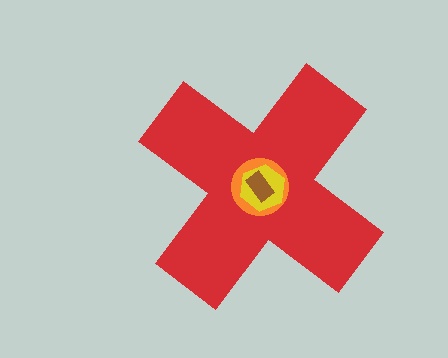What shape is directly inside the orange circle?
The yellow hexagon.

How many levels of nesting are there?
4.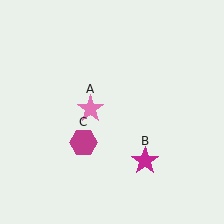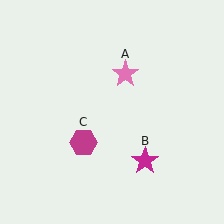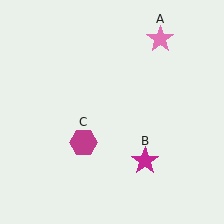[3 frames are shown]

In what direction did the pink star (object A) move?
The pink star (object A) moved up and to the right.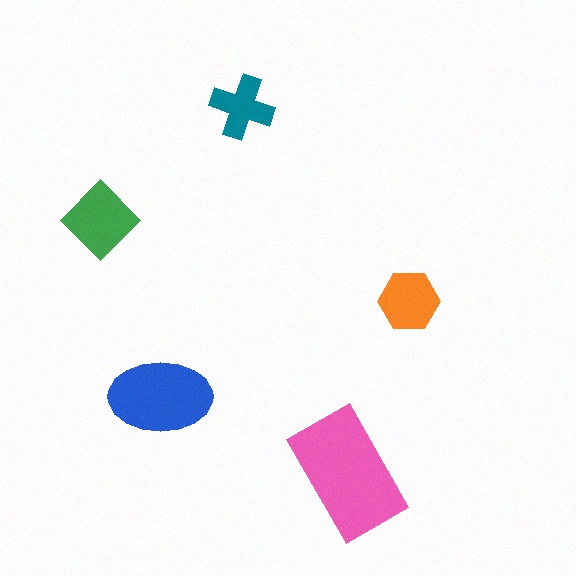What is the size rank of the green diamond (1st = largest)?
3rd.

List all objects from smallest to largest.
The teal cross, the orange hexagon, the green diamond, the blue ellipse, the pink rectangle.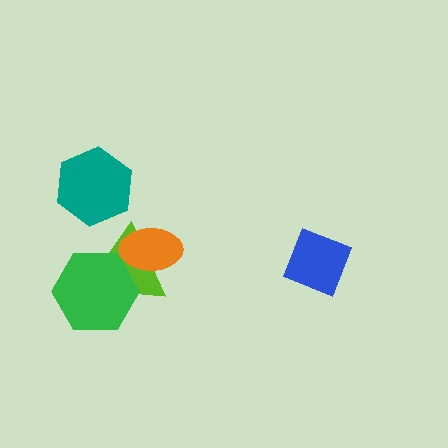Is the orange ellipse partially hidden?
No, no other shape covers it.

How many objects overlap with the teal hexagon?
0 objects overlap with the teal hexagon.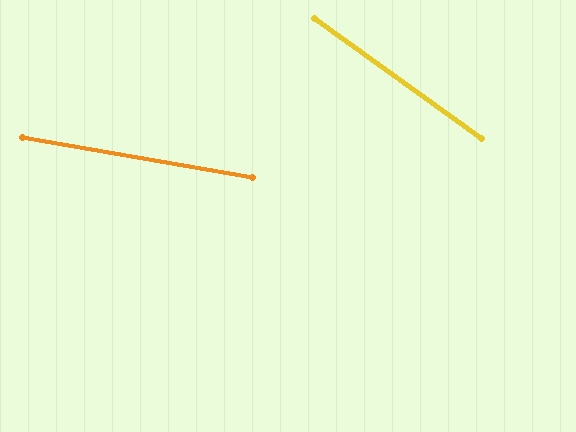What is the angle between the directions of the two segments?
Approximately 26 degrees.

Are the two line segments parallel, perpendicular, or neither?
Neither parallel nor perpendicular — they differ by about 26°.